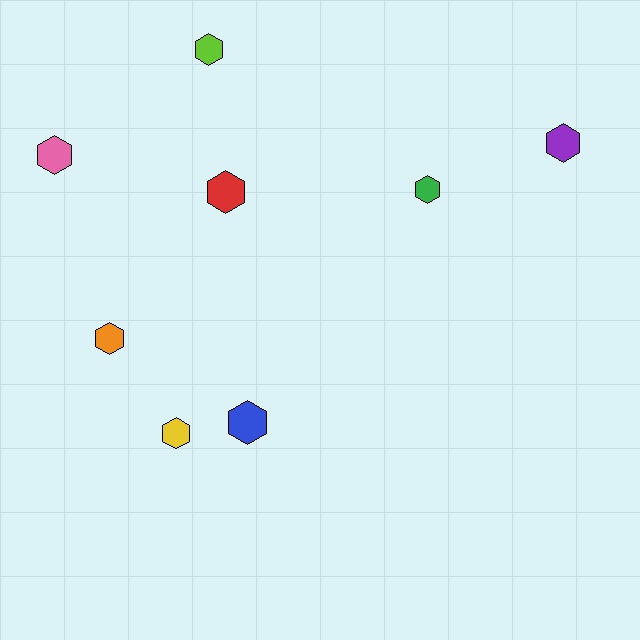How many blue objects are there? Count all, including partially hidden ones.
There is 1 blue object.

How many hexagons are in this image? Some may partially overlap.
There are 8 hexagons.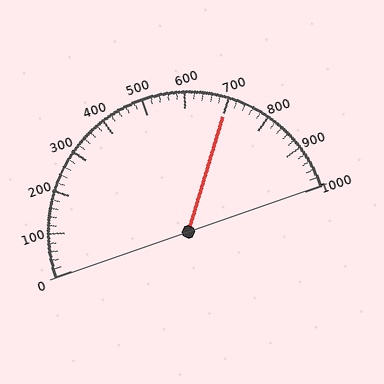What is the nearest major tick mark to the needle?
The nearest major tick mark is 700.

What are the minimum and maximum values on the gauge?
The gauge ranges from 0 to 1000.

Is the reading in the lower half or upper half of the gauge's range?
The reading is in the upper half of the range (0 to 1000).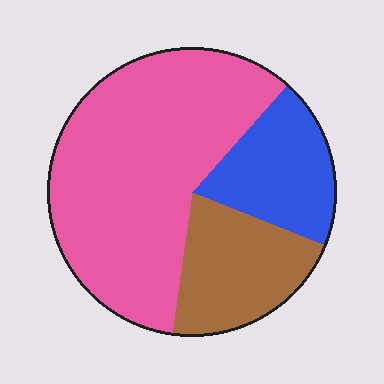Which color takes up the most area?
Pink, at roughly 60%.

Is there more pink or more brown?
Pink.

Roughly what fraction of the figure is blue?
Blue covers about 20% of the figure.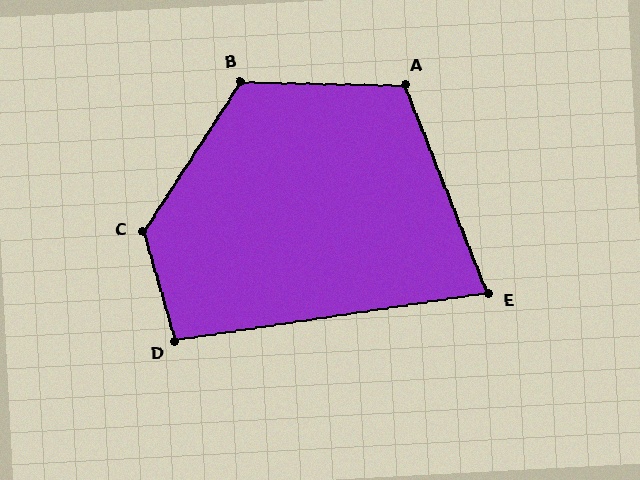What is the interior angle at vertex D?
Approximately 97 degrees (obtuse).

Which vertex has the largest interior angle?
C, at approximately 131 degrees.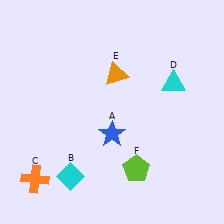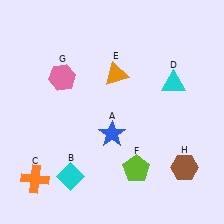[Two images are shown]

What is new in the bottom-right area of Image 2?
A brown hexagon (H) was added in the bottom-right area of Image 2.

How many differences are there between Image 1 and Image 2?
There are 2 differences between the two images.